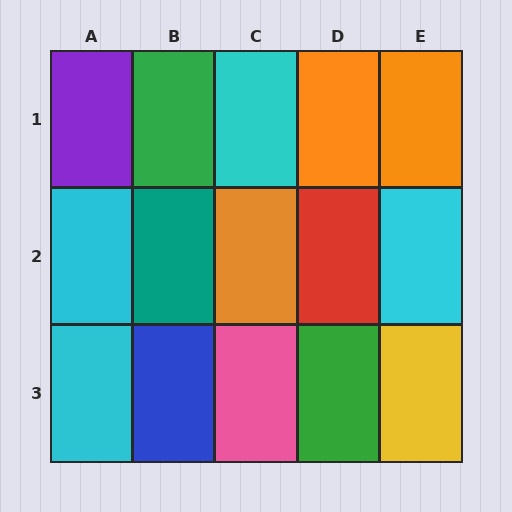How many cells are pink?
1 cell is pink.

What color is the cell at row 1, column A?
Purple.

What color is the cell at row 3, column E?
Yellow.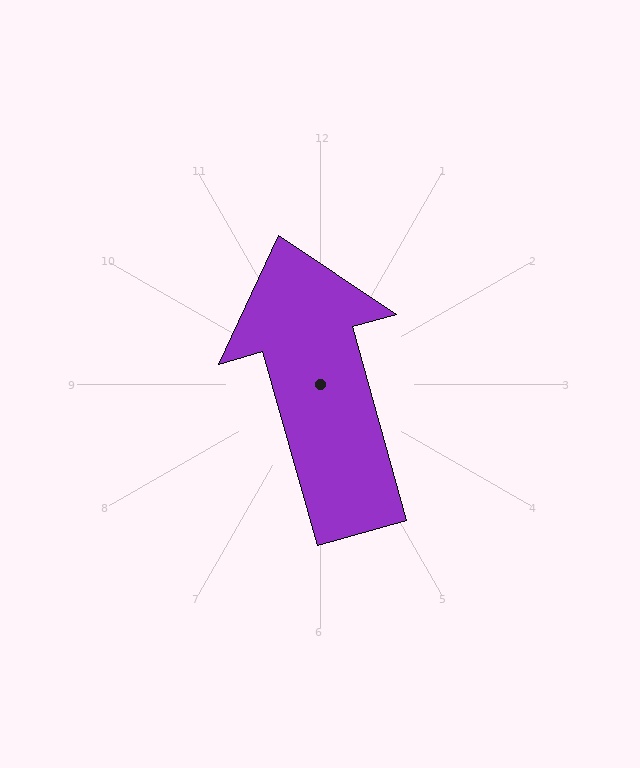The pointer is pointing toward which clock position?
Roughly 11 o'clock.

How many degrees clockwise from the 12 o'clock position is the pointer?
Approximately 344 degrees.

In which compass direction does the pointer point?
North.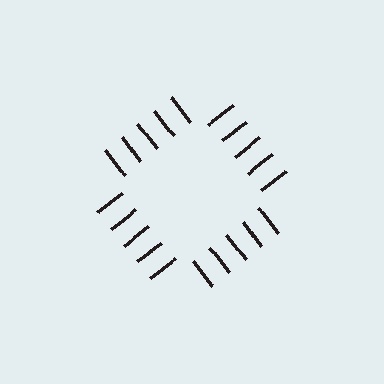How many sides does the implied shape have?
4 sides — the line-ends trace a square.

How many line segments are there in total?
20 — 5 along each of the 4 edges.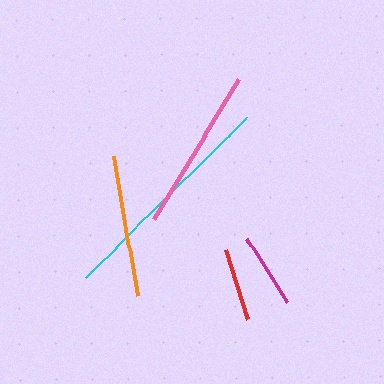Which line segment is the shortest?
The red line is the shortest at approximately 73 pixels.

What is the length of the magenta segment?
The magenta segment is approximately 75 pixels long.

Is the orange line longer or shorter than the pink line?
The pink line is longer than the orange line.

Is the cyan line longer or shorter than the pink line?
The cyan line is longer than the pink line.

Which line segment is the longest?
The cyan line is the longest at approximately 228 pixels.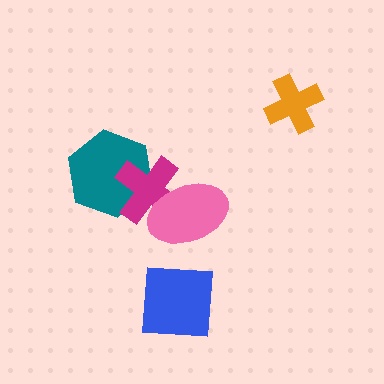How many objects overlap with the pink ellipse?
1 object overlaps with the pink ellipse.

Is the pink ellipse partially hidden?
No, no other shape covers it.